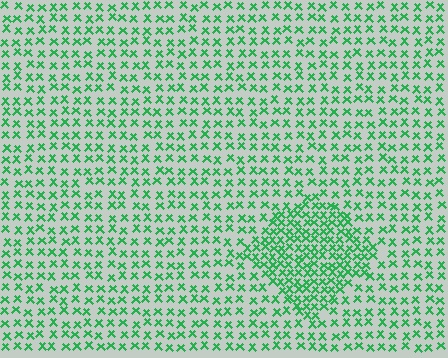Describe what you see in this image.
The image contains small green elements arranged at two different densities. A diamond-shaped region is visible where the elements are more densely packed than the surrounding area.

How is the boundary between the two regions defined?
The boundary is defined by a change in element density (approximately 2.0x ratio). All elements are the same color, size, and shape.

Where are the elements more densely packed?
The elements are more densely packed inside the diamond boundary.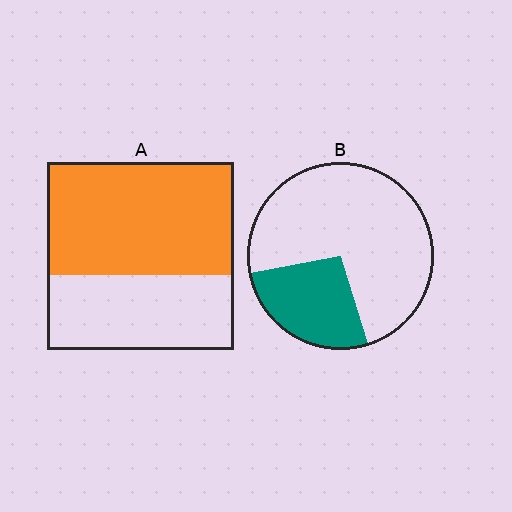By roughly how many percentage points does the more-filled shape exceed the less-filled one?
By roughly 35 percentage points (A over B).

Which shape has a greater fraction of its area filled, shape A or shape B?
Shape A.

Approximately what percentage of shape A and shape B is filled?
A is approximately 60% and B is approximately 25%.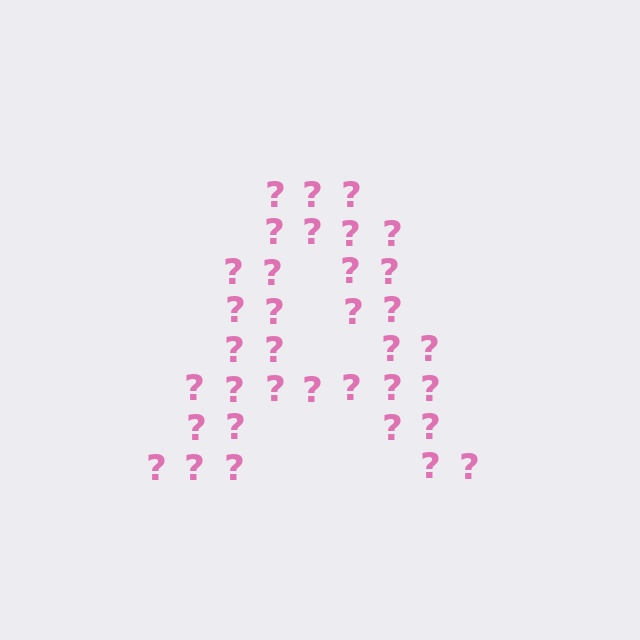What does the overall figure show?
The overall figure shows the letter A.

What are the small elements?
The small elements are question marks.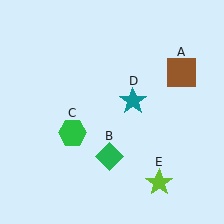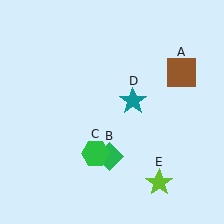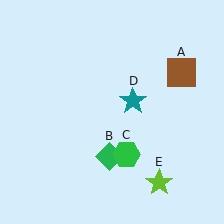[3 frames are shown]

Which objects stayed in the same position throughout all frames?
Brown square (object A) and green diamond (object B) and teal star (object D) and lime star (object E) remained stationary.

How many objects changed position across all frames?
1 object changed position: green hexagon (object C).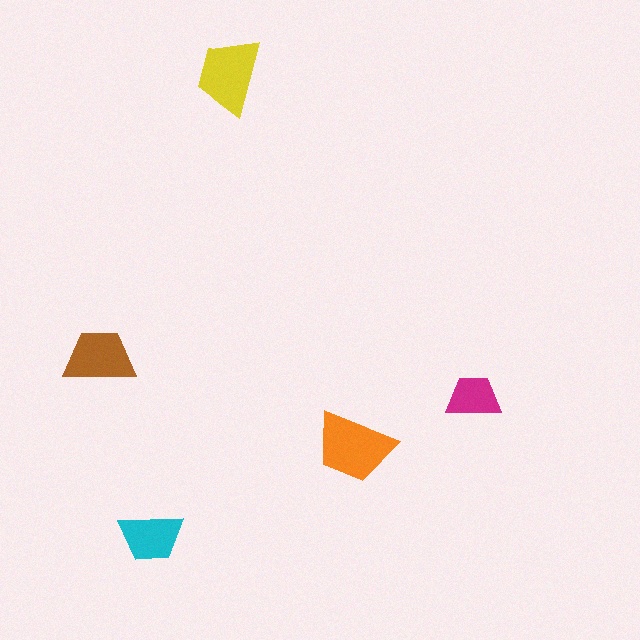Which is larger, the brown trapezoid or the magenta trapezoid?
The brown one.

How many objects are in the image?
There are 5 objects in the image.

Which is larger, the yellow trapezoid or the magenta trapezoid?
The yellow one.